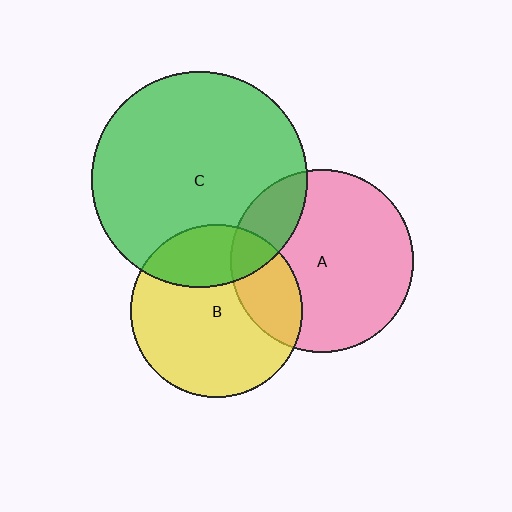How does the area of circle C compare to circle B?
Approximately 1.6 times.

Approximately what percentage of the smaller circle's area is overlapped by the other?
Approximately 25%.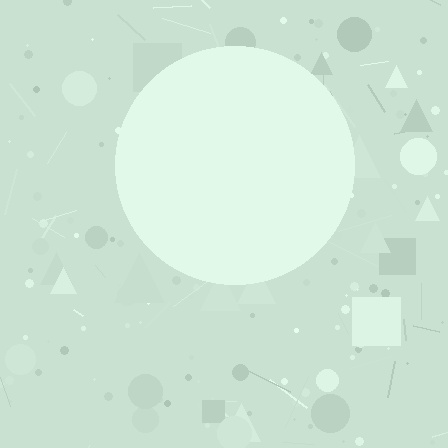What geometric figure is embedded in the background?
A circle is embedded in the background.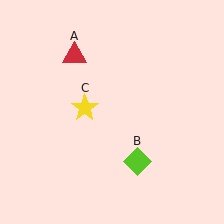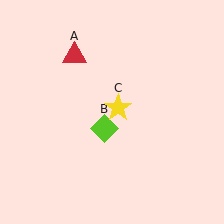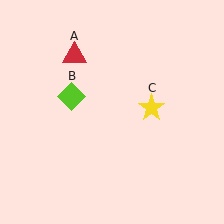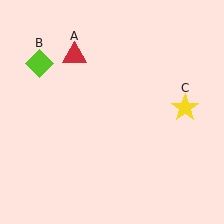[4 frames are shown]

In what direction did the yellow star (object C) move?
The yellow star (object C) moved right.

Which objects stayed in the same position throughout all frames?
Red triangle (object A) remained stationary.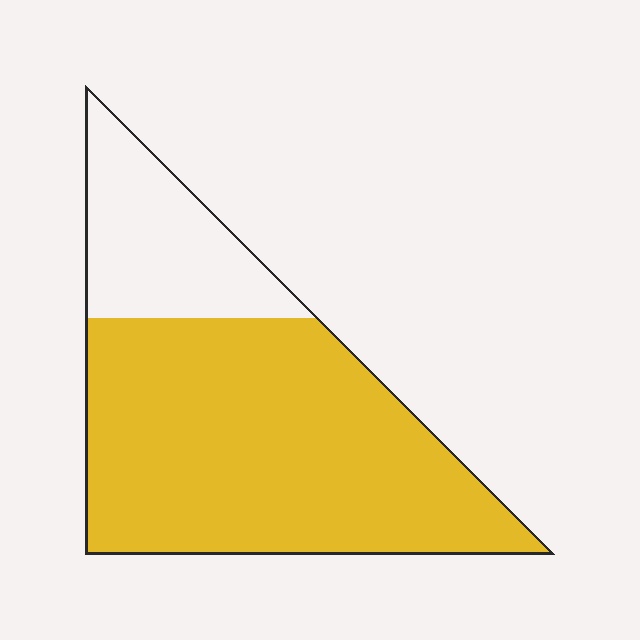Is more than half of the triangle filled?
Yes.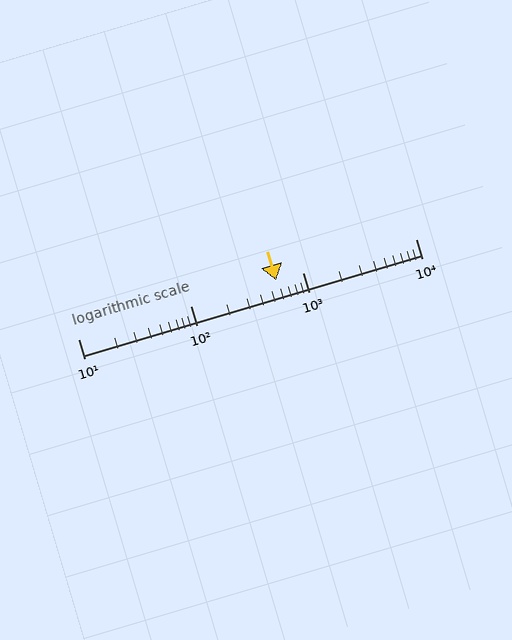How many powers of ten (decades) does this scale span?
The scale spans 3 decades, from 10 to 10000.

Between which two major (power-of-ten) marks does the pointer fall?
The pointer is between 100 and 1000.